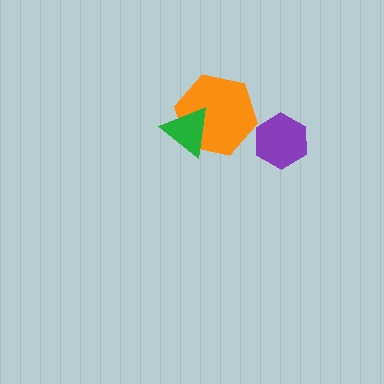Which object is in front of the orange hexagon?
The green triangle is in front of the orange hexagon.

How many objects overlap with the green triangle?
1 object overlaps with the green triangle.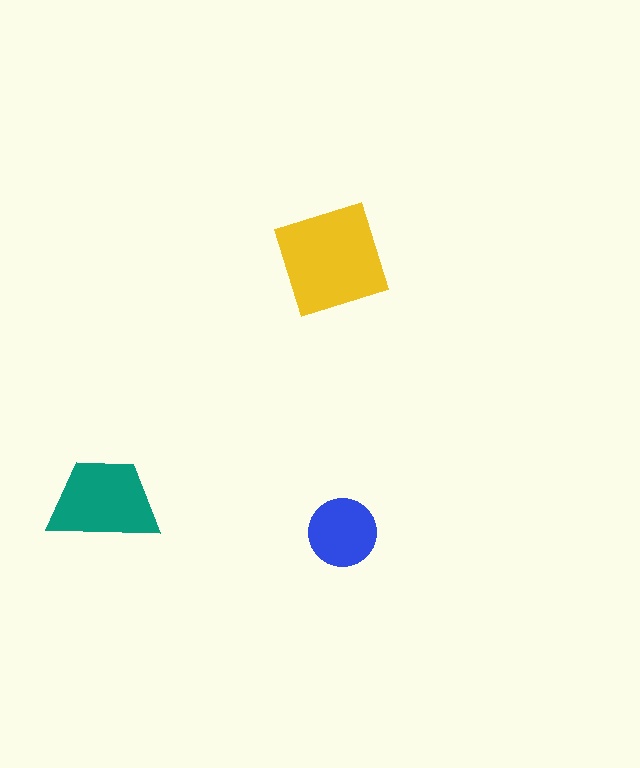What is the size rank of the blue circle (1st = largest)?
3rd.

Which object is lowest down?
The blue circle is bottommost.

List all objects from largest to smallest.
The yellow diamond, the teal trapezoid, the blue circle.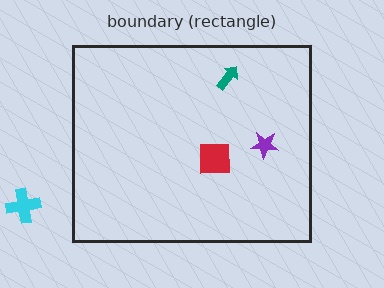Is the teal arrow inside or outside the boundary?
Inside.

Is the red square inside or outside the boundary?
Inside.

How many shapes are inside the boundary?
3 inside, 1 outside.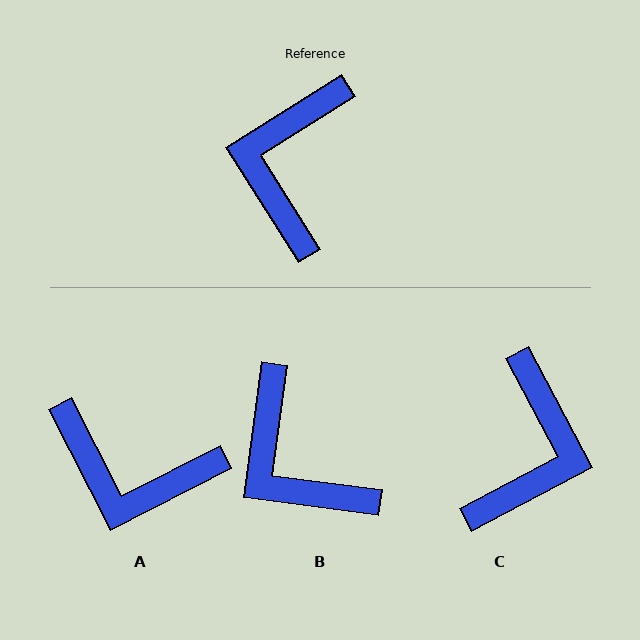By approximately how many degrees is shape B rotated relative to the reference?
Approximately 50 degrees counter-clockwise.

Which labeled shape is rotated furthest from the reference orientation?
C, about 176 degrees away.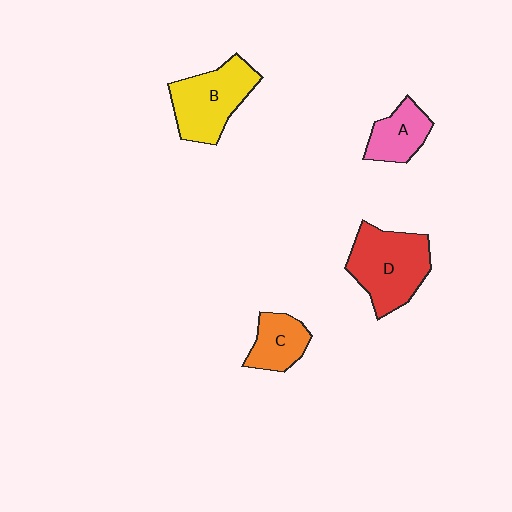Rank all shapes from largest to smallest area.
From largest to smallest: D (red), B (yellow), A (pink), C (orange).